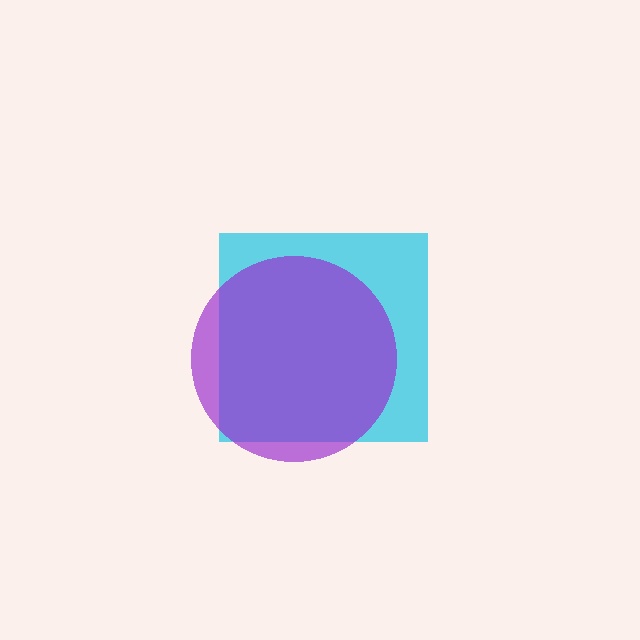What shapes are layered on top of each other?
The layered shapes are: a cyan square, a purple circle.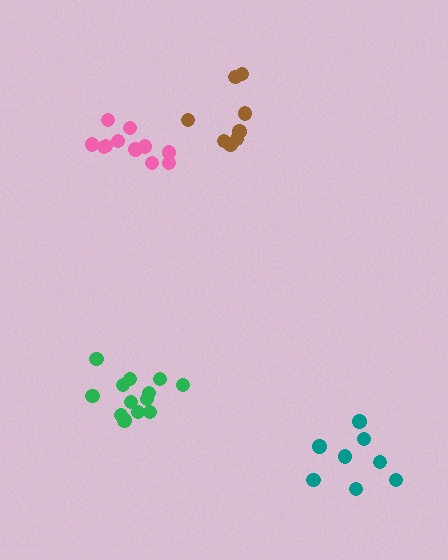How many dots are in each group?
Group 1: 13 dots, Group 2: 8 dots, Group 3: 11 dots, Group 4: 8 dots (40 total).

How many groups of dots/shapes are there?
There are 4 groups.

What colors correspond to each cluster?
The clusters are colored: green, teal, pink, brown.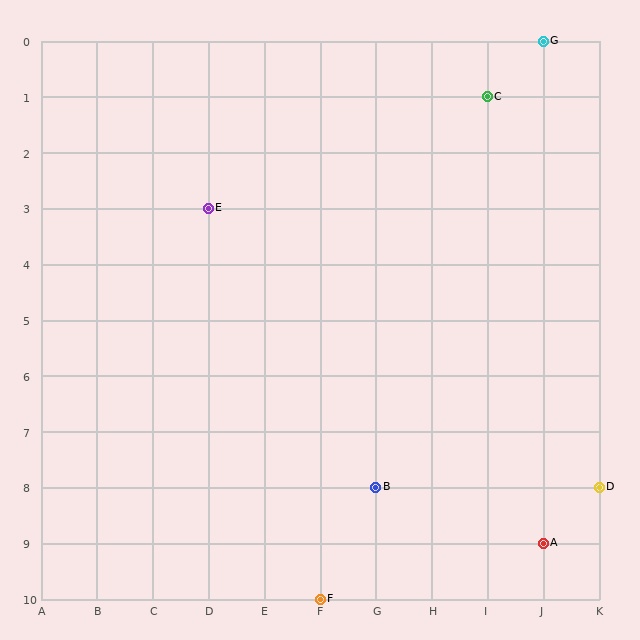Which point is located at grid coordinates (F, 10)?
Point F is at (F, 10).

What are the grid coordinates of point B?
Point B is at grid coordinates (G, 8).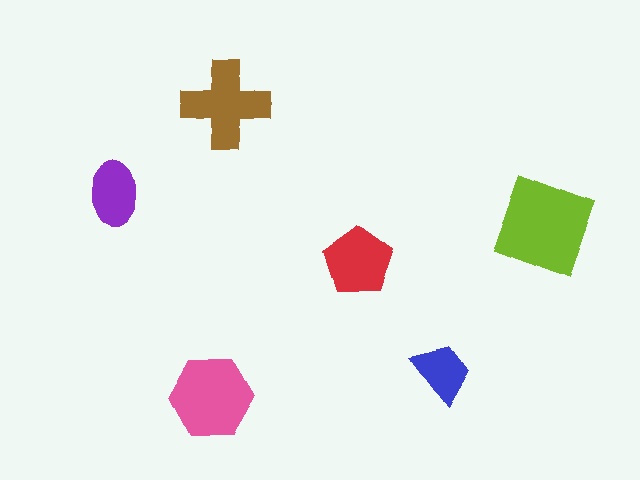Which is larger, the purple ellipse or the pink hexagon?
The pink hexagon.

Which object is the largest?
The lime diamond.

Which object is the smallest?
The blue trapezoid.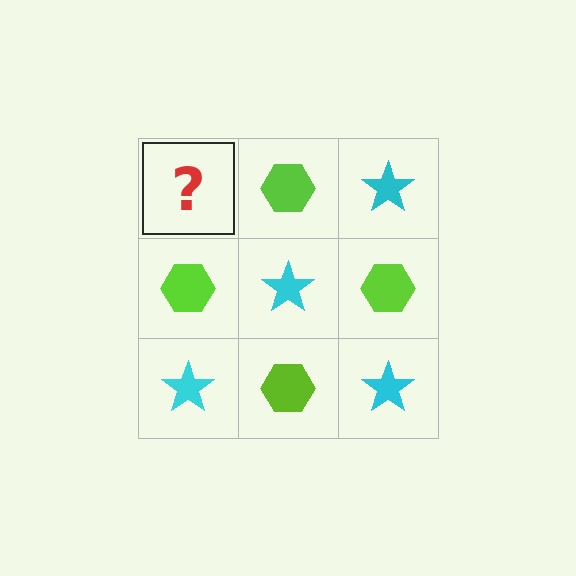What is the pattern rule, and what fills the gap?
The rule is that it alternates cyan star and lime hexagon in a checkerboard pattern. The gap should be filled with a cyan star.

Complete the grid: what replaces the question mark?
The question mark should be replaced with a cyan star.